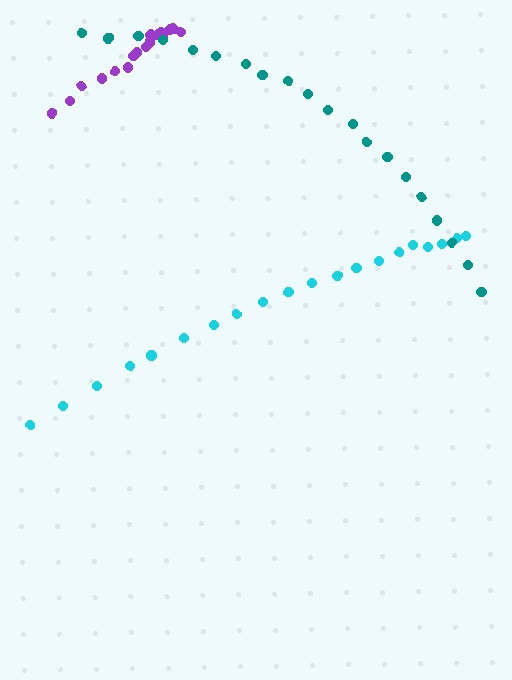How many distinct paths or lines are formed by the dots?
There are 3 distinct paths.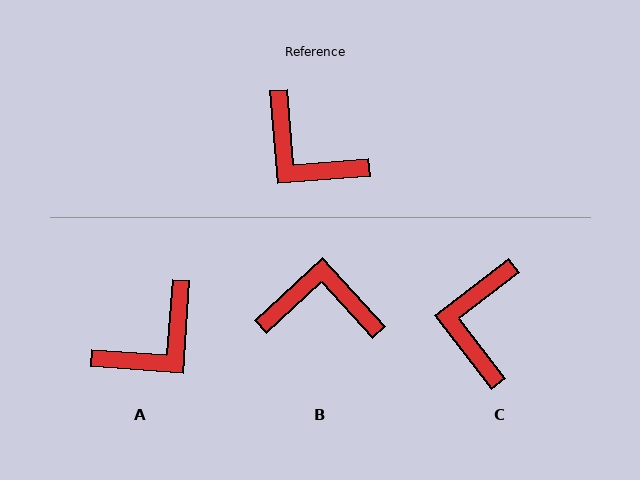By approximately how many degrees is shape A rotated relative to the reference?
Approximately 81 degrees counter-clockwise.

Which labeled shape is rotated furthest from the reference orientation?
B, about 142 degrees away.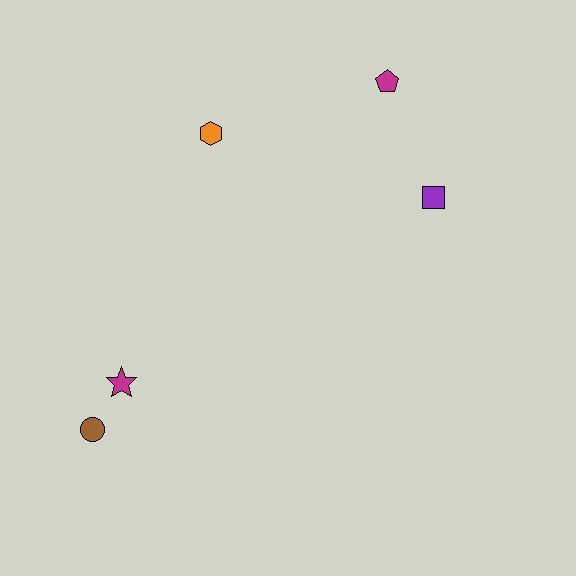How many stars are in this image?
There is 1 star.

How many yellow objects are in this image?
There are no yellow objects.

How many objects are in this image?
There are 5 objects.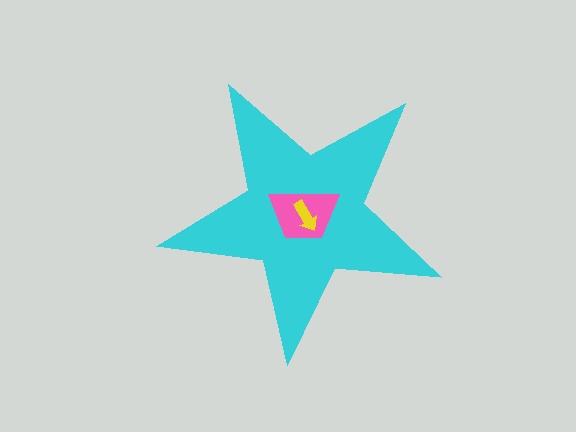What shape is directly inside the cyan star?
The pink trapezoid.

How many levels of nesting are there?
3.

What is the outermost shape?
The cyan star.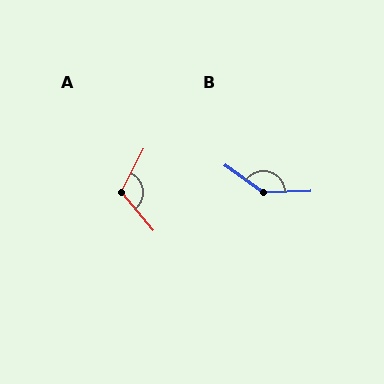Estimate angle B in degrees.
Approximately 143 degrees.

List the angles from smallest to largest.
A (112°), B (143°).